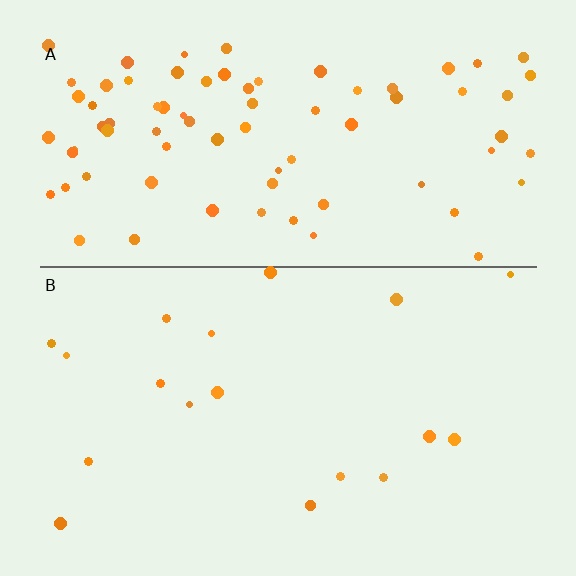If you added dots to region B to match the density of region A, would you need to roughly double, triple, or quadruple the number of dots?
Approximately quadruple.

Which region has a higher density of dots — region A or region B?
A (the top).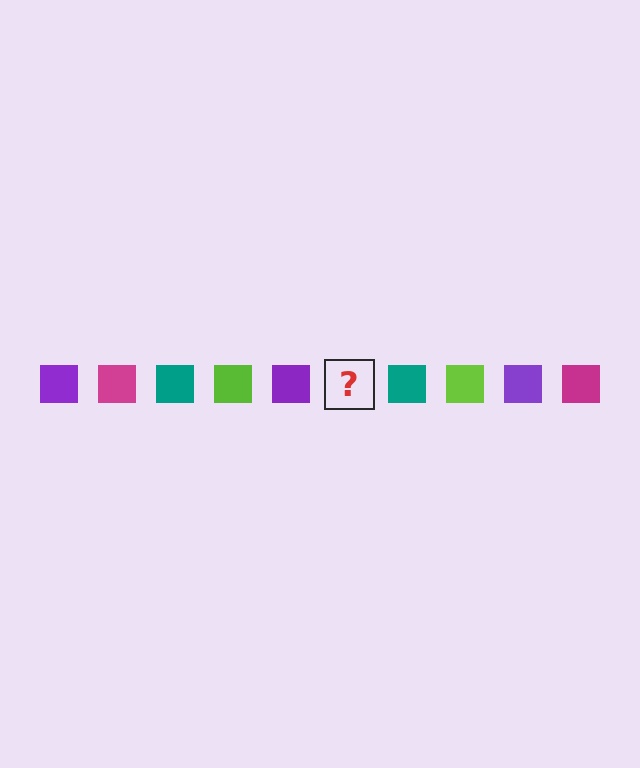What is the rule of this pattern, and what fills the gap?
The rule is that the pattern cycles through purple, magenta, teal, lime squares. The gap should be filled with a magenta square.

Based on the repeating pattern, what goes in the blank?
The blank should be a magenta square.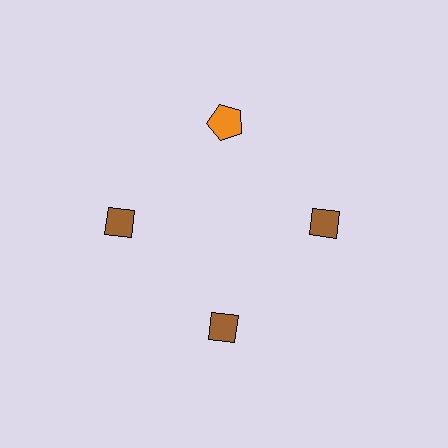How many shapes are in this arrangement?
There are 4 shapes arranged in a ring pattern.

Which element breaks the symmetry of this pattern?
The orange pentagon at roughly the 12 o'clock position breaks the symmetry. All other shapes are brown diamonds.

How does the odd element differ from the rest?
It differs in both color (orange instead of brown) and shape (pentagon instead of diamond).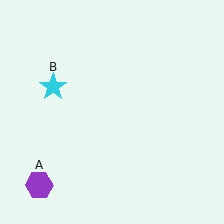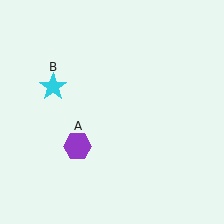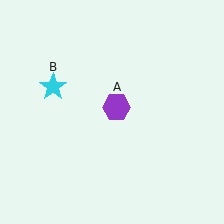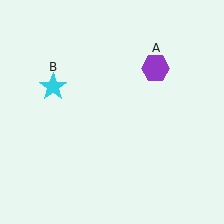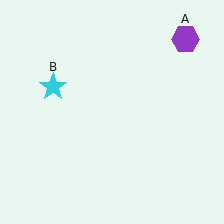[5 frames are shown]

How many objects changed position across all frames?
1 object changed position: purple hexagon (object A).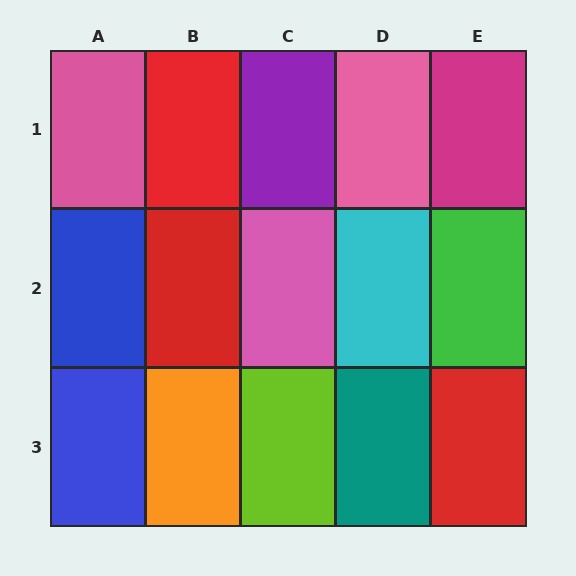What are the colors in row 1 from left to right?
Pink, red, purple, pink, magenta.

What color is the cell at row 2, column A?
Blue.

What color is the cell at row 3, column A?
Blue.